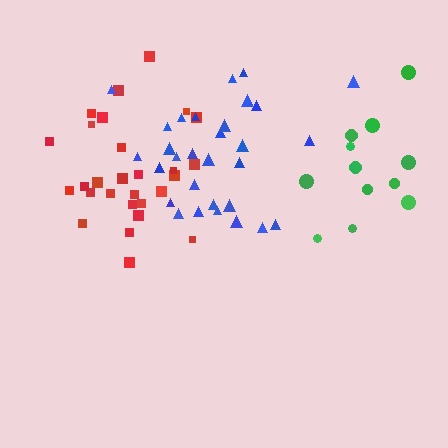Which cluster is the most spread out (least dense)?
Green.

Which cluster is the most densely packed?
Blue.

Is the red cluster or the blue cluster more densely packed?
Blue.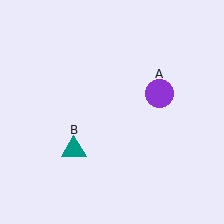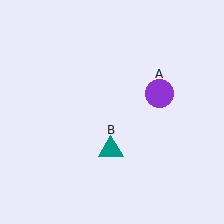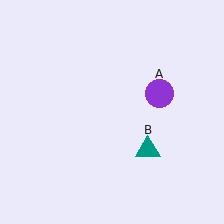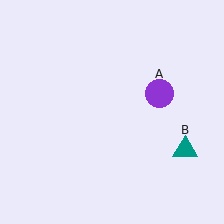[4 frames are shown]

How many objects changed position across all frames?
1 object changed position: teal triangle (object B).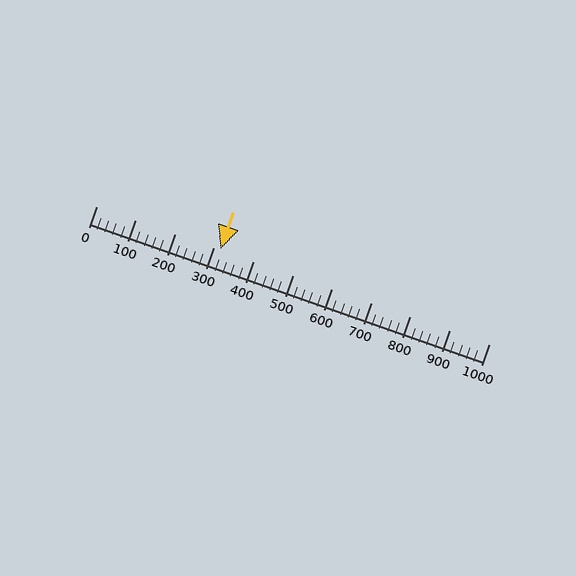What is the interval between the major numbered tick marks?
The major tick marks are spaced 100 units apart.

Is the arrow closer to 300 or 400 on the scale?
The arrow is closer to 300.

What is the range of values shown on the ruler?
The ruler shows values from 0 to 1000.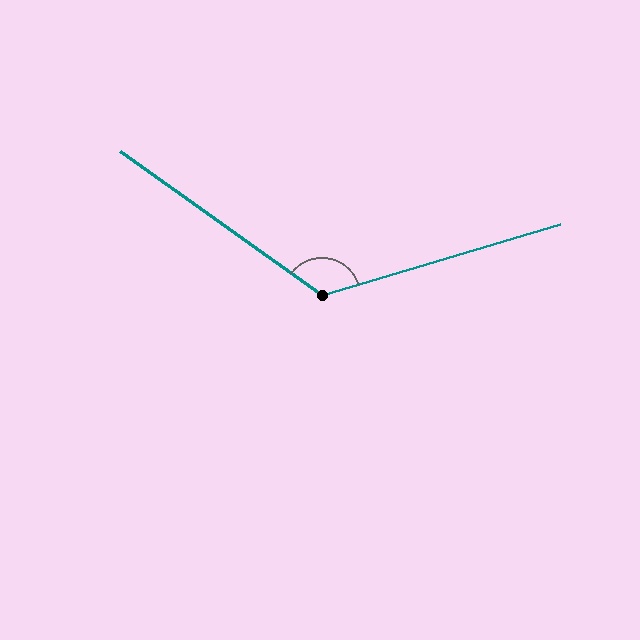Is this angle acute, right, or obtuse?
It is obtuse.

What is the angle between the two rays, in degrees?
Approximately 128 degrees.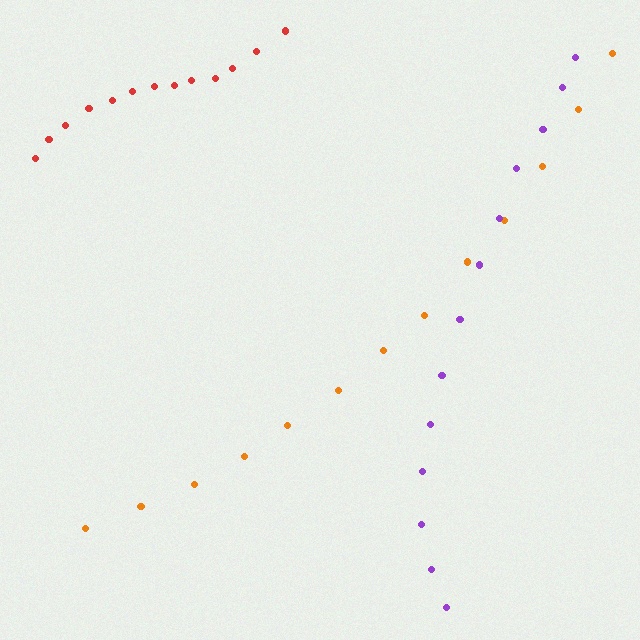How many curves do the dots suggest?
There are 3 distinct paths.